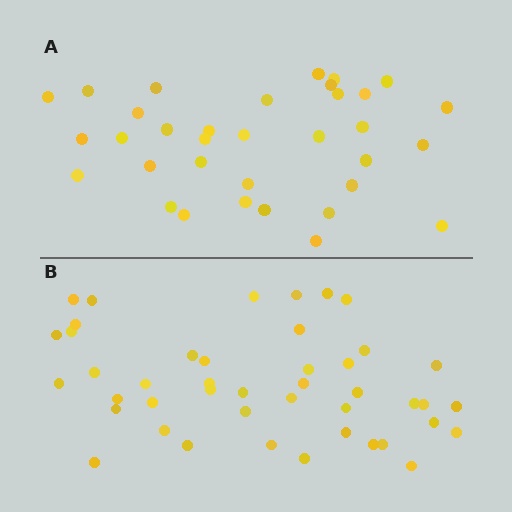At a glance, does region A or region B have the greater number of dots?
Region B (the bottom region) has more dots.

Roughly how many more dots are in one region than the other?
Region B has roughly 10 or so more dots than region A.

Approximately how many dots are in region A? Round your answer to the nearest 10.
About 30 dots. (The exact count is 34, which rounds to 30.)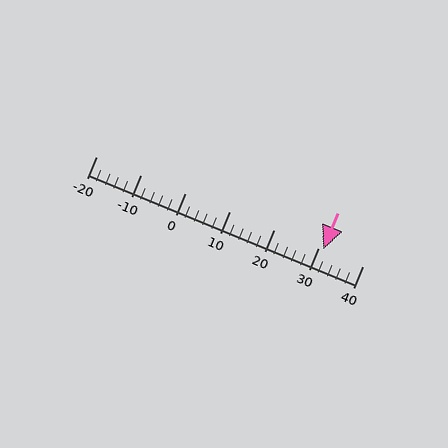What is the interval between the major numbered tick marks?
The major tick marks are spaced 10 units apart.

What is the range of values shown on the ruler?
The ruler shows values from -20 to 40.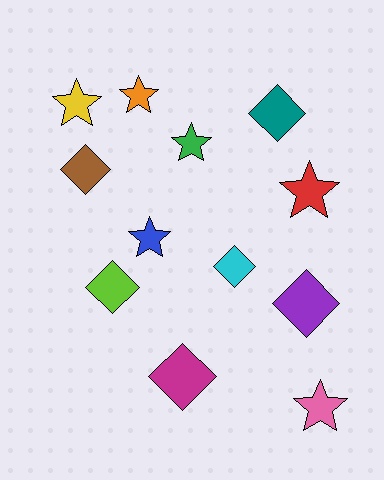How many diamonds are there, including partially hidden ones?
There are 6 diamonds.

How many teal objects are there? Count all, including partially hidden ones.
There is 1 teal object.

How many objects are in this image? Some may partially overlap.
There are 12 objects.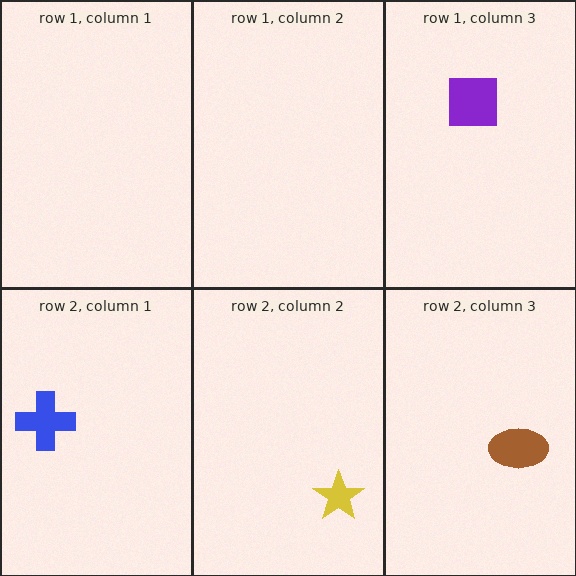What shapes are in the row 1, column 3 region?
The purple square.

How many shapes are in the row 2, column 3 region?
1.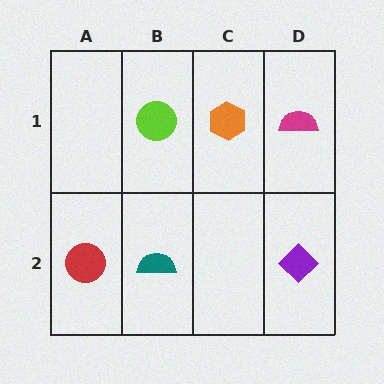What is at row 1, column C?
An orange hexagon.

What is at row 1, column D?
A magenta semicircle.